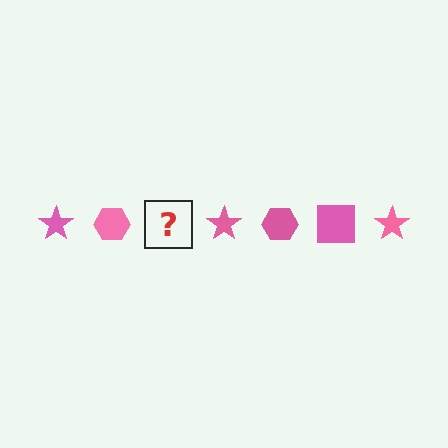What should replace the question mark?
The question mark should be replaced with a pink square.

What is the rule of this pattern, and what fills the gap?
The rule is that the pattern cycles through star, hexagon, square shapes in pink. The gap should be filled with a pink square.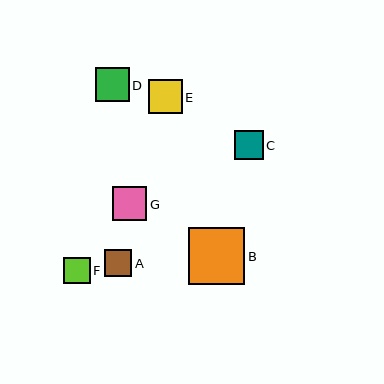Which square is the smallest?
Square F is the smallest with a size of approximately 26 pixels.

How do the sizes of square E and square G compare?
Square E and square G are approximately the same size.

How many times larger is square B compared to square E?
Square B is approximately 1.7 times the size of square E.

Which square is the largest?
Square B is the largest with a size of approximately 57 pixels.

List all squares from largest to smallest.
From largest to smallest: B, E, G, D, C, A, F.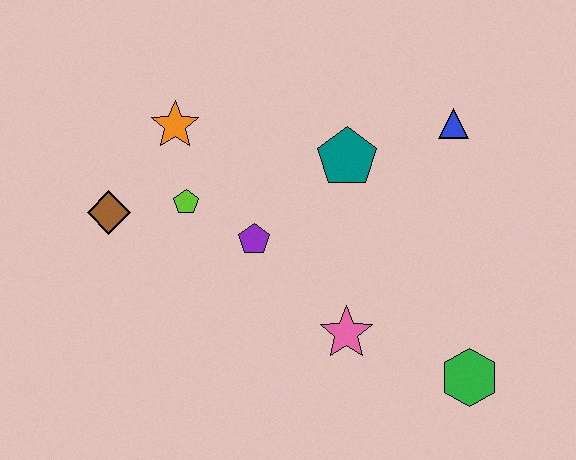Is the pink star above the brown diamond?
No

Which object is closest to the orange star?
The lime pentagon is closest to the orange star.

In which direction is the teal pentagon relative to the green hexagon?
The teal pentagon is above the green hexagon.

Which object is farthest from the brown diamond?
The green hexagon is farthest from the brown diamond.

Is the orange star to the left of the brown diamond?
No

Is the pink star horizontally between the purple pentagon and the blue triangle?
Yes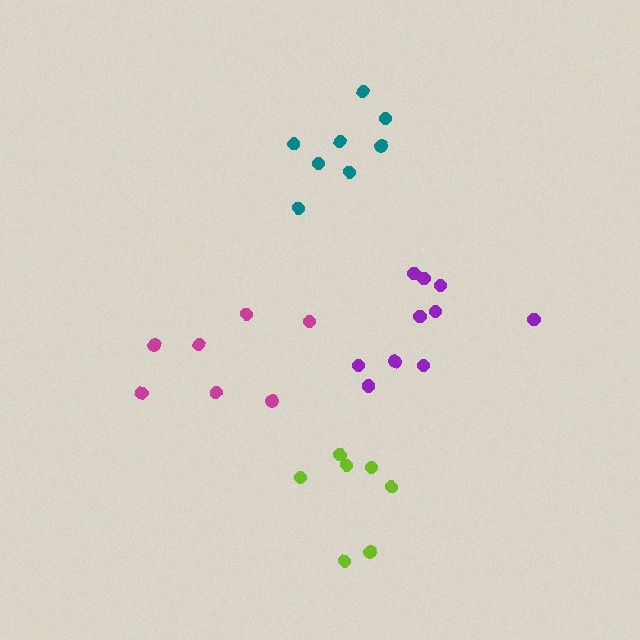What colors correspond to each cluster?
The clusters are colored: magenta, lime, teal, purple.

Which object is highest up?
The teal cluster is topmost.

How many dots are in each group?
Group 1: 7 dots, Group 2: 7 dots, Group 3: 8 dots, Group 4: 10 dots (32 total).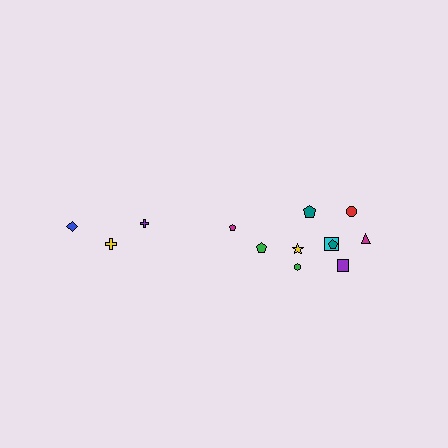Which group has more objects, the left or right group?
The right group.